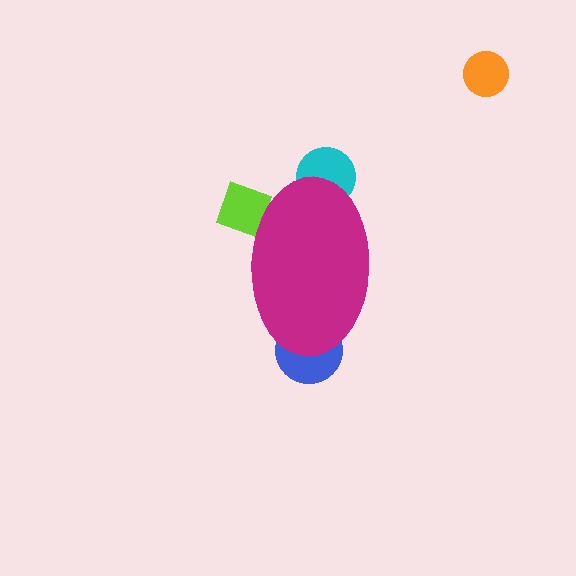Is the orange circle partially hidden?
No, the orange circle is fully visible.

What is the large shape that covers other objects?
A magenta ellipse.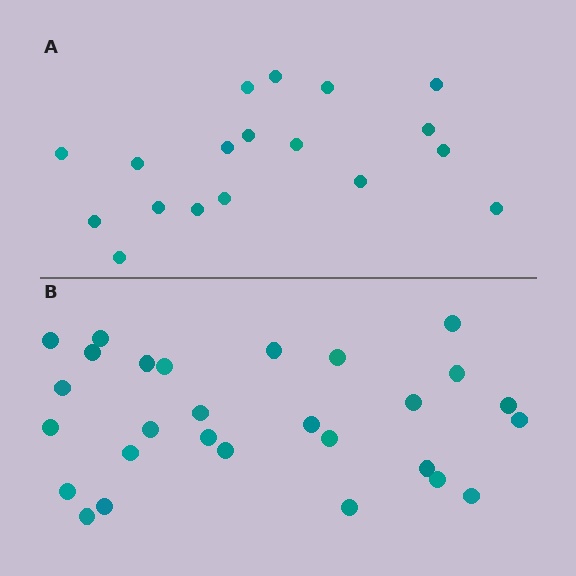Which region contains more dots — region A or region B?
Region B (the bottom region) has more dots.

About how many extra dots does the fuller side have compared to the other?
Region B has roughly 10 or so more dots than region A.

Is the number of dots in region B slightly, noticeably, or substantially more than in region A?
Region B has substantially more. The ratio is roughly 1.6 to 1.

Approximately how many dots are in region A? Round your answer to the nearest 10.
About 20 dots. (The exact count is 18, which rounds to 20.)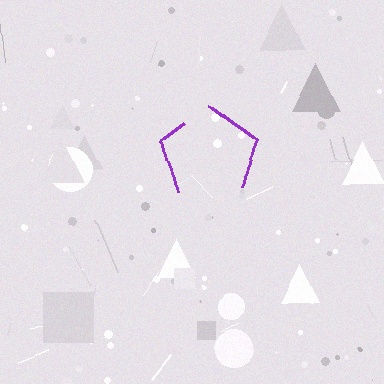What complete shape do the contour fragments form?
The contour fragments form a pentagon.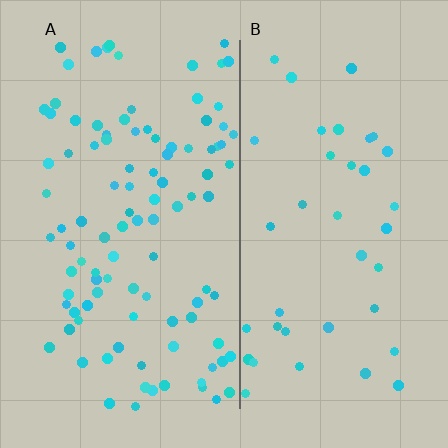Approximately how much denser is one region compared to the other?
Approximately 2.6× — region A over region B.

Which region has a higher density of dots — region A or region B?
A (the left).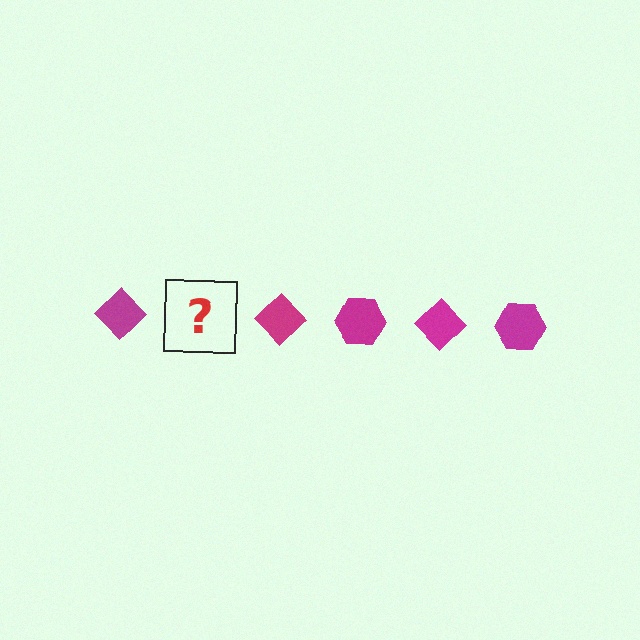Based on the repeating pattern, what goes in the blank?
The blank should be a magenta hexagon.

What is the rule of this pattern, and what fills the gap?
The rule is that the pattern cycles through diamond, hexagon shapes in magenta. The gap should be filled with a magenta hexagon.